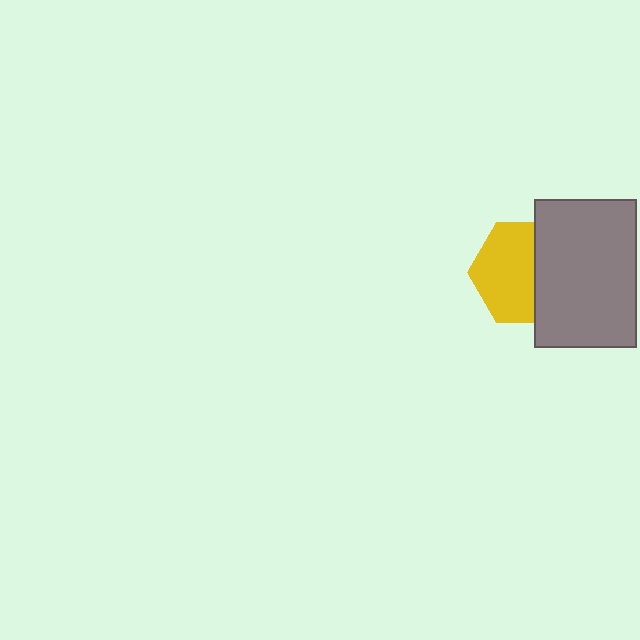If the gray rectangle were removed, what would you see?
You would see the complete yellow hexagon.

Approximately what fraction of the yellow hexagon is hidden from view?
Roughly 40% of the yellow hexagon is hidden behind the gray rectangle.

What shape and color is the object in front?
The object in front is a gray rectangle.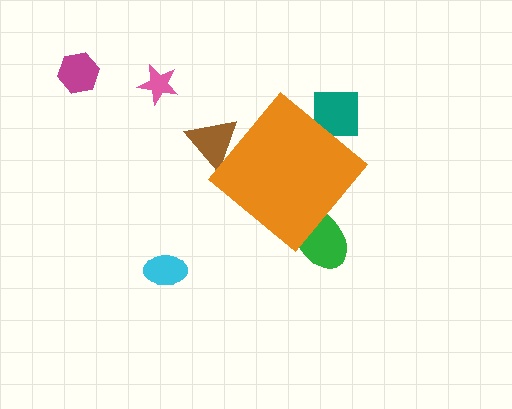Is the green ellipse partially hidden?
Yes, the green ellipse is partially hidden behind the orange diamond.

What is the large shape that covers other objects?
An orange diamond.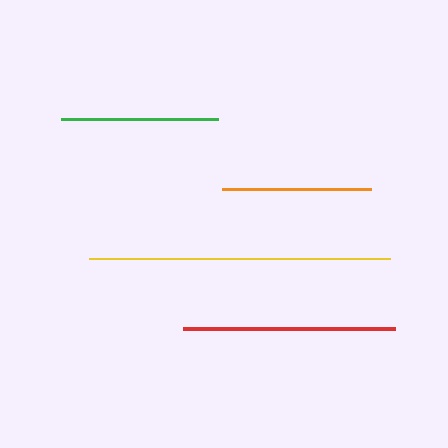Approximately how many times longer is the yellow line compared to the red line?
The yellow line is approximately 1.4 times the length of the red line.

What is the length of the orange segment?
The orange segment is approximately 150 pixels long.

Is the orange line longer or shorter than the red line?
The red line is longer than the orange line.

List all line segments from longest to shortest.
From longest to shortest: yellow, red, green, orange.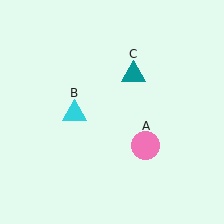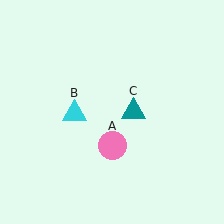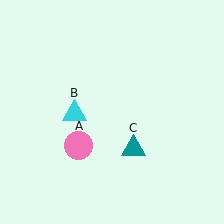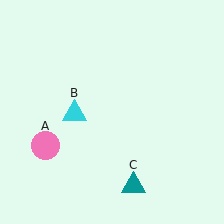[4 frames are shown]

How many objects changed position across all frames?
2 objects changed position: pink circle (object A), teal triangle (object C).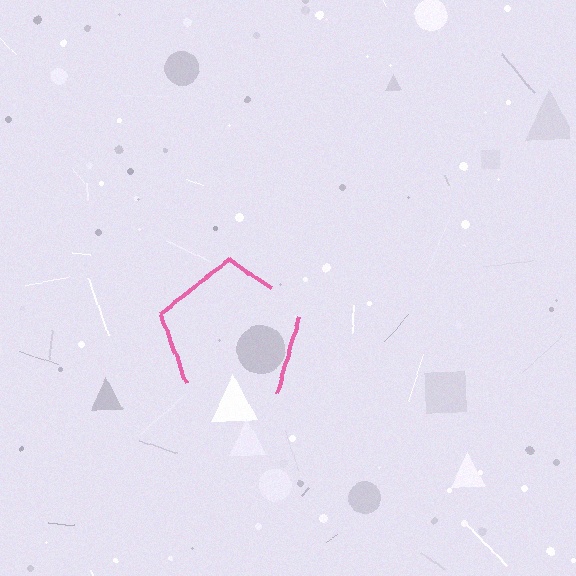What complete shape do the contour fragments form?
The contour fragments form a pentagon.